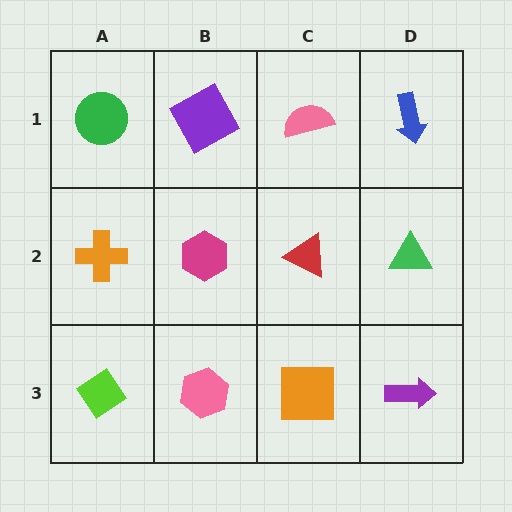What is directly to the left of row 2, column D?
A red triangle.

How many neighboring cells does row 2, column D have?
3.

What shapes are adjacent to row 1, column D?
A green triangle (row 2, column D), a pink semicircle (row 1, column C).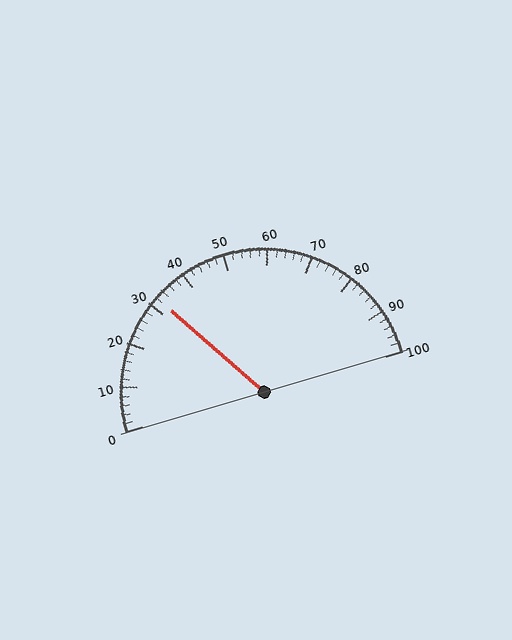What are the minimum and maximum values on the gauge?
The gauge ranges from 0 to 100.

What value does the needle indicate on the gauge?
The needle indicates approximately 32.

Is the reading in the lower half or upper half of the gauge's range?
The reading is in the lower half of the range (0 to 100).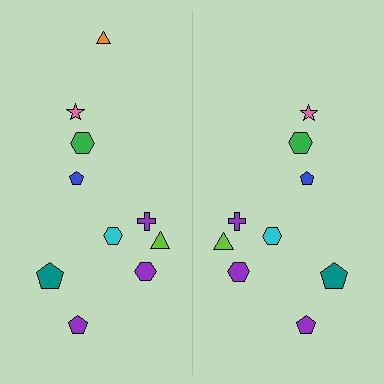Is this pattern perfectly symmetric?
No, the pattern is not perfectly symmetric. A orange triangle is missing from the right side.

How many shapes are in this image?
There are 19 shapes in this image.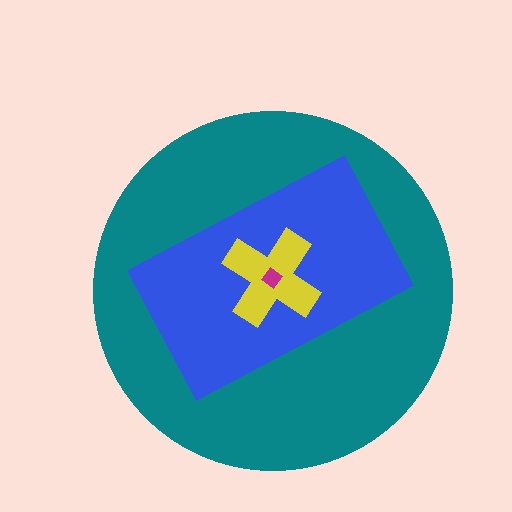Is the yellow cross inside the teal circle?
Yes.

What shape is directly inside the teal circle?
The blue rectangle.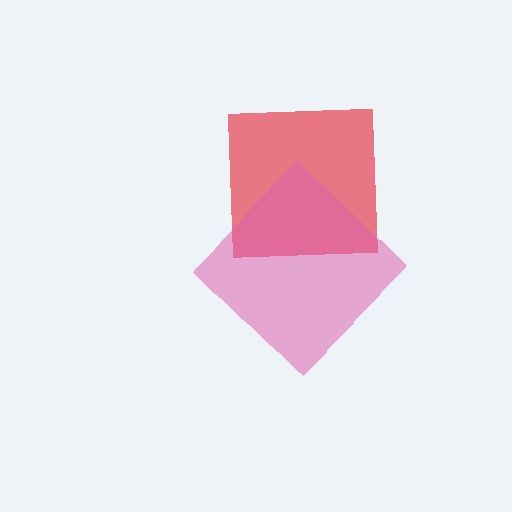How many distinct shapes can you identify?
There are 2 distinct shapes: a red square, a pink diamond.